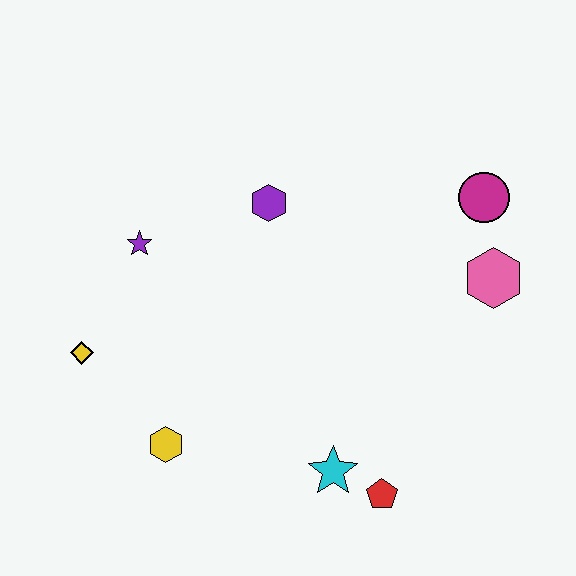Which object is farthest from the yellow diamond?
The magenta circle is farthest from the yellow diamond.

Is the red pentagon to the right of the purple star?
Yes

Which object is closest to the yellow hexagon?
The yellow diamond is closest to the yellow hexagon.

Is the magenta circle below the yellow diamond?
No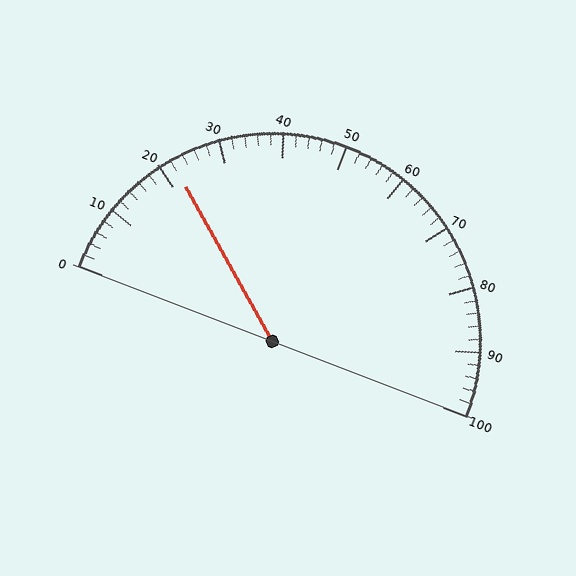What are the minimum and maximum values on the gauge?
The gauge ranges from 0 to 100.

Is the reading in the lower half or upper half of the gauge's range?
The reading is in the lower half of the range (0 to 100).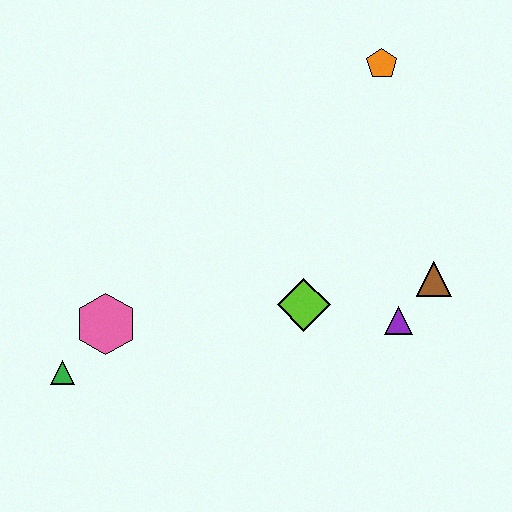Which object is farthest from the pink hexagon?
The orange pentagon is farthest from the pink hexagon.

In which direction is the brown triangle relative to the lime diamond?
The brown triangle is to the right of the lime diamond.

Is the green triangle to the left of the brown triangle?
Yes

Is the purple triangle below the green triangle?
No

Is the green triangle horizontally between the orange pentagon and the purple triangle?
No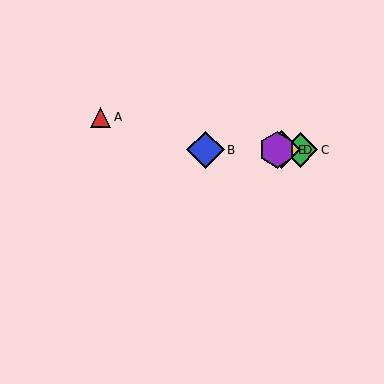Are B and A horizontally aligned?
No, B is at y≈150 and A is at y≈117.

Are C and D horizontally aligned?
Yes, both are at y≈150.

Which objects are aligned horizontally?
Objects B, C, D, E are aligned horizontally.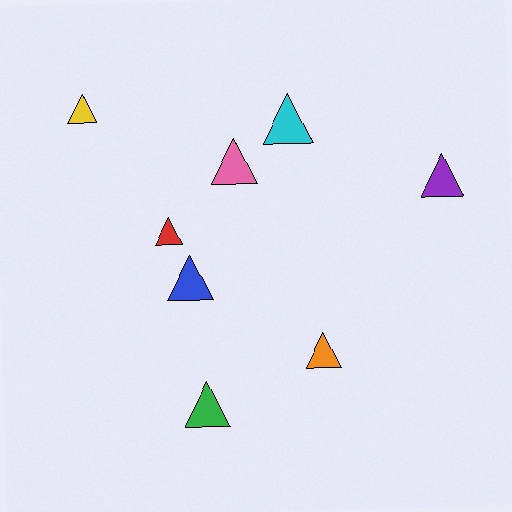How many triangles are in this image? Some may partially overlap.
There are 8 triangles.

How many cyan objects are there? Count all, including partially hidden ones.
There is 1 cyan object.